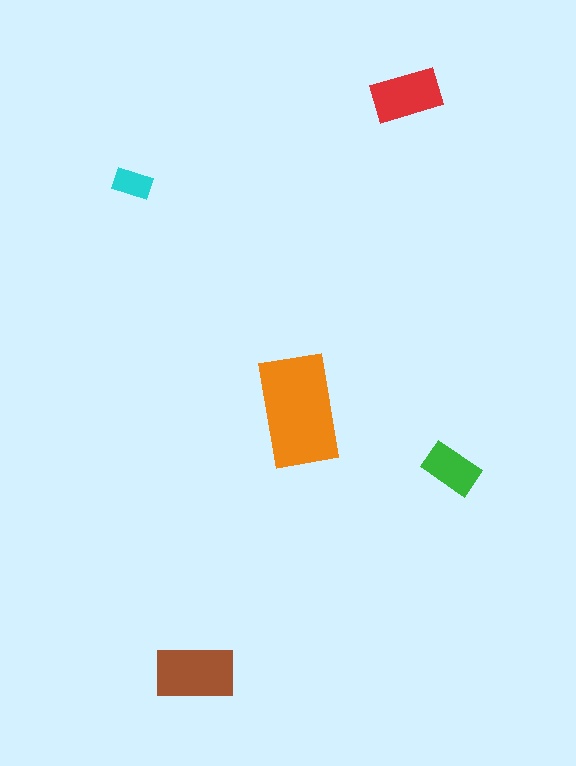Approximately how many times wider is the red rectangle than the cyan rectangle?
About 2 times wider.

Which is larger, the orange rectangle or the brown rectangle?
The orange one.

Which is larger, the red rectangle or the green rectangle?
The red one.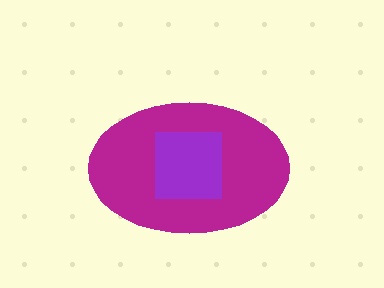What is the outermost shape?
The magenta ellipse.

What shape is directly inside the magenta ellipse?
The purple square.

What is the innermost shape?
The purple square.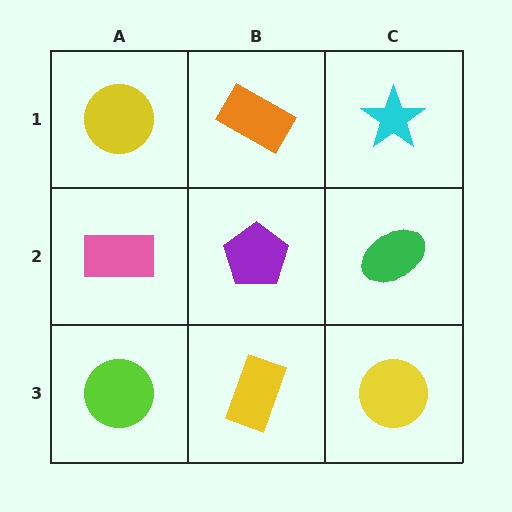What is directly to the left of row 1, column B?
A yellow circle.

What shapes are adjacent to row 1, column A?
A pink rectangle (row 2, column A), an orange rectangle (row 1, column B).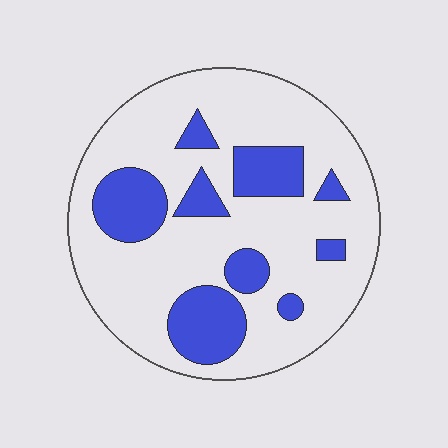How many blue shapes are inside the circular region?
9.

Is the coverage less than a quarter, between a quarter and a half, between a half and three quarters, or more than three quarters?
Less than a quarter.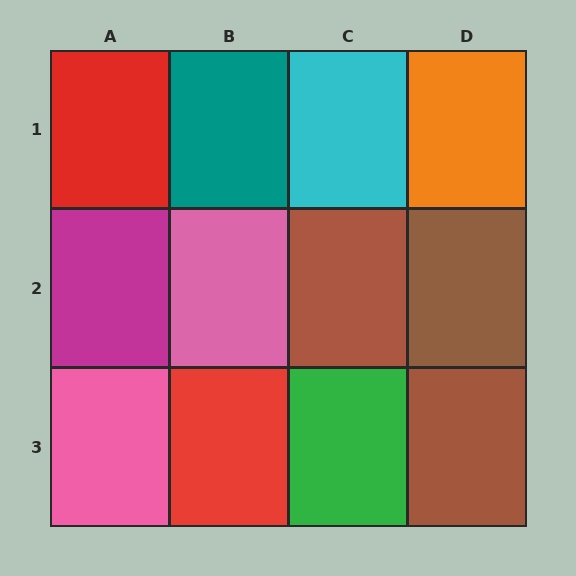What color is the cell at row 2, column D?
Brown.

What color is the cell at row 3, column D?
Brown.